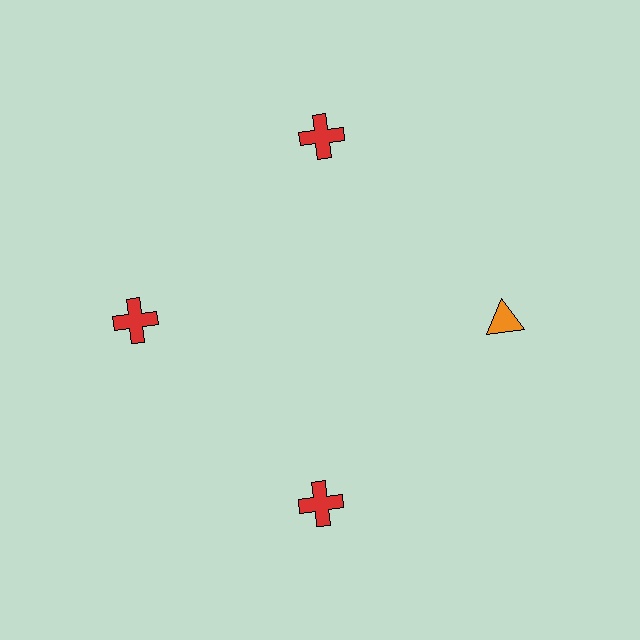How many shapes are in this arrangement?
There are 4 shapes arranged in a ring pattern.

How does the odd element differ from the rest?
It differs in both color (orange instead of red) and shape (triangle instead of cross).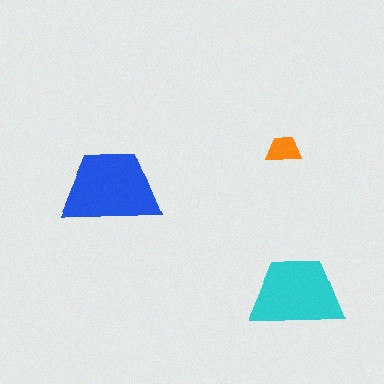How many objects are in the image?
There are 3 objects in the image.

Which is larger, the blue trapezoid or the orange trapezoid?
The blue one.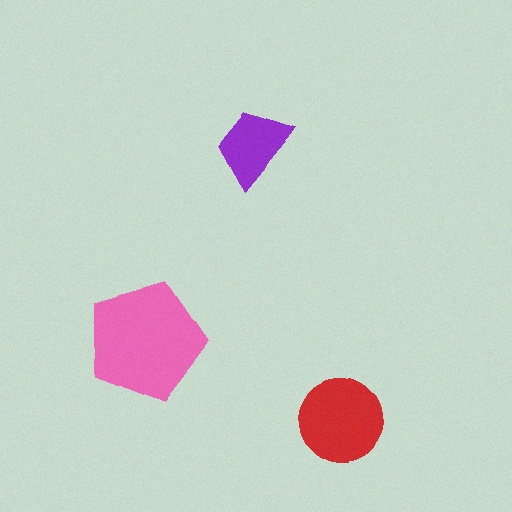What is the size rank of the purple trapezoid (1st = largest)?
3rd.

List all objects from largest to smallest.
The pink pentagon, the red circle, the purple trapezoid.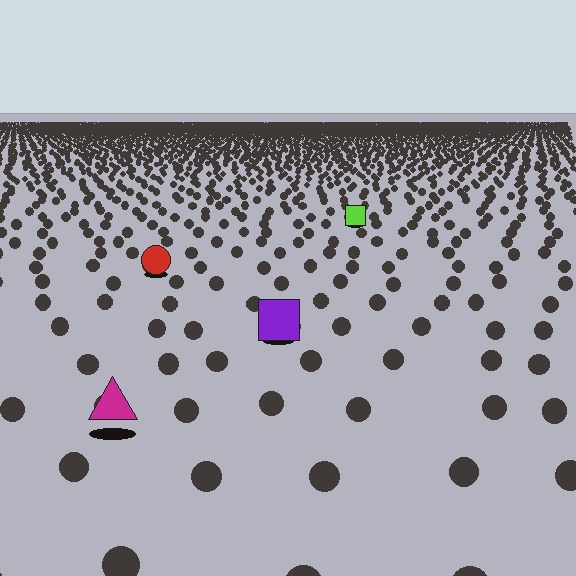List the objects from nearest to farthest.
From nearest to farthest: the magenta triangle, the purple square, the red circle, the lime square.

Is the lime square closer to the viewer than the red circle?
No. The red circle is closer — you can tell from the texture gradient: the ground texture is coarser near it.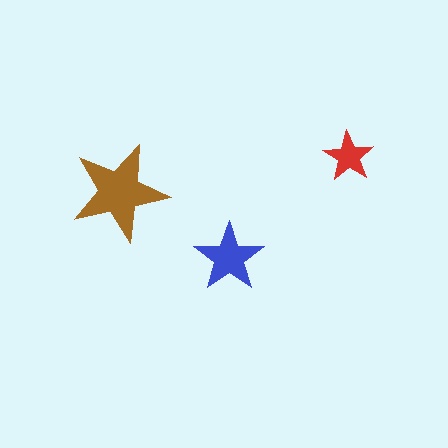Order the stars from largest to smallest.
the brown one, the blue one, the red one.